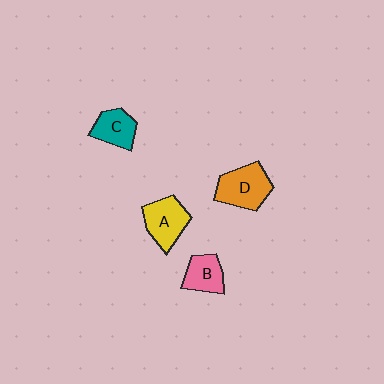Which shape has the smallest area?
Shape B (pink).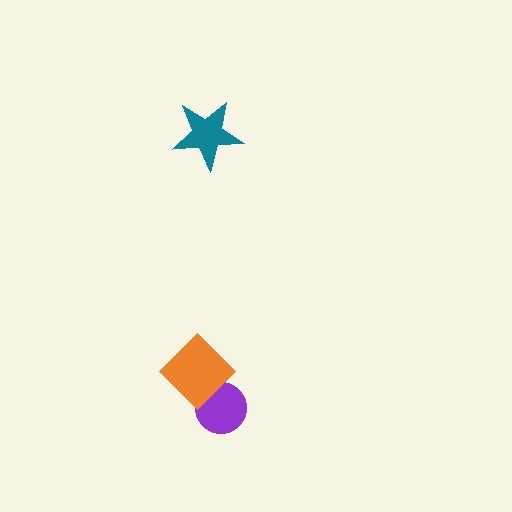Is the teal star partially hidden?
No, no other shape covers it.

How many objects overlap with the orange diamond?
1 object overlaps with the orange diamond.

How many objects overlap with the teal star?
0 objects overlap with the teal star.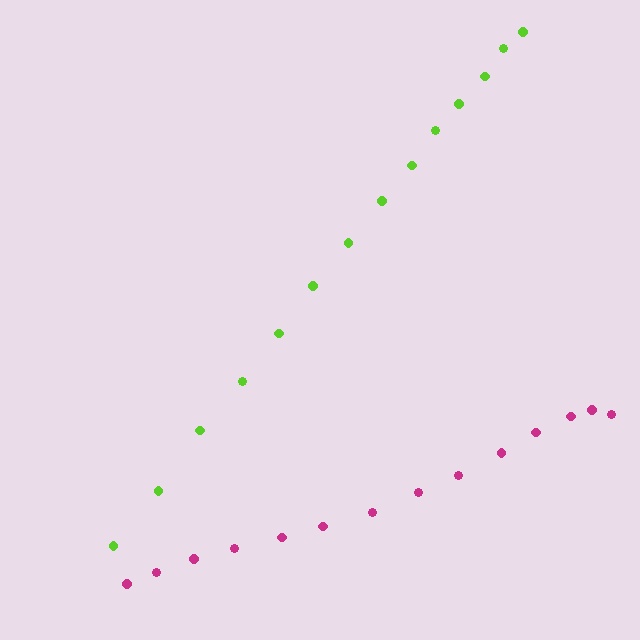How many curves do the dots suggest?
There are 2 distinct paths.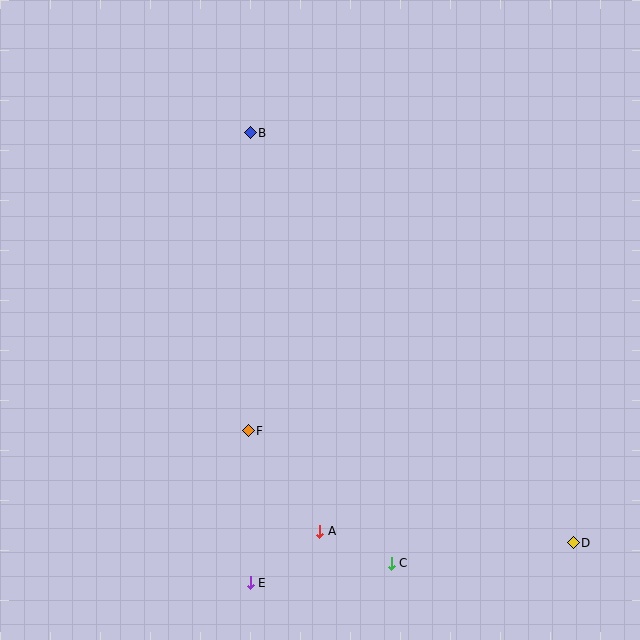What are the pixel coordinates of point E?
Point E is at (250, 583).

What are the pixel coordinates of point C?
Point C is at (391, 563).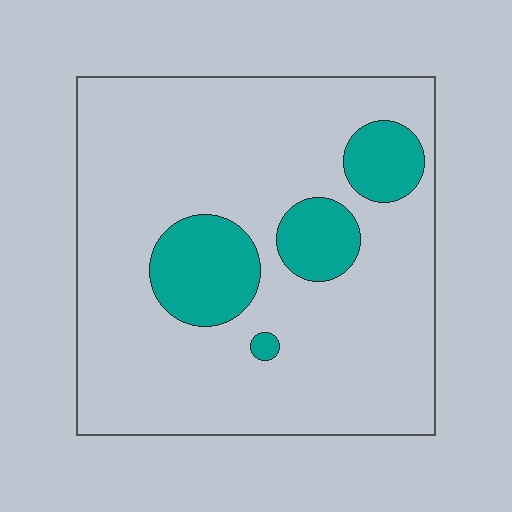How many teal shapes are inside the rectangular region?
4.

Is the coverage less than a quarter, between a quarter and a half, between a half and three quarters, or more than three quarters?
Less than a quarter.